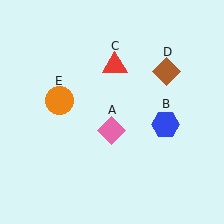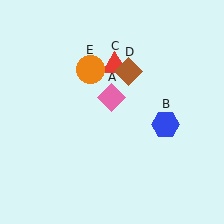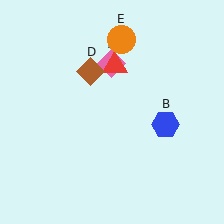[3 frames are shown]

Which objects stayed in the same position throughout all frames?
Blue hexagon (object B) and red triangle (object C) remained stationary.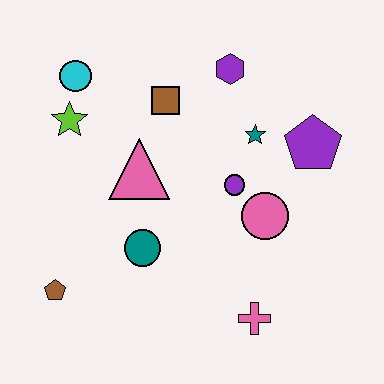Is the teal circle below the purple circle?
Yes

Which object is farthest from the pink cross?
The cyan circle is farthest from the pink cross.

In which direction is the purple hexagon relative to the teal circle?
The purple hexagon is above the teal circle.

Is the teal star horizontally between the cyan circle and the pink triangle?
No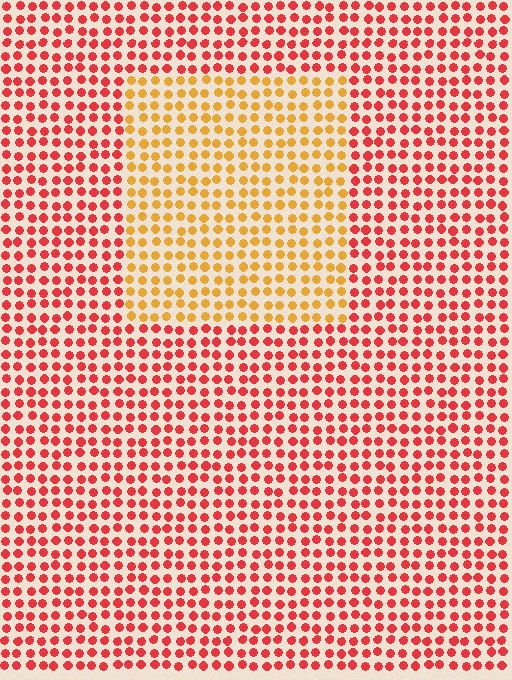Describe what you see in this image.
The image is filled with small red elements in a uniform arrangement. A rectangle-shaped region is visible where the elements are tinted to a slightly different hue, forming a subtle color boundary.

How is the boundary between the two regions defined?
The boundary is defined purely by a slight shift in hue (about 42 degrees). Spacing, size, and orientation are identical on both sides.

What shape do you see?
I see a rectangle.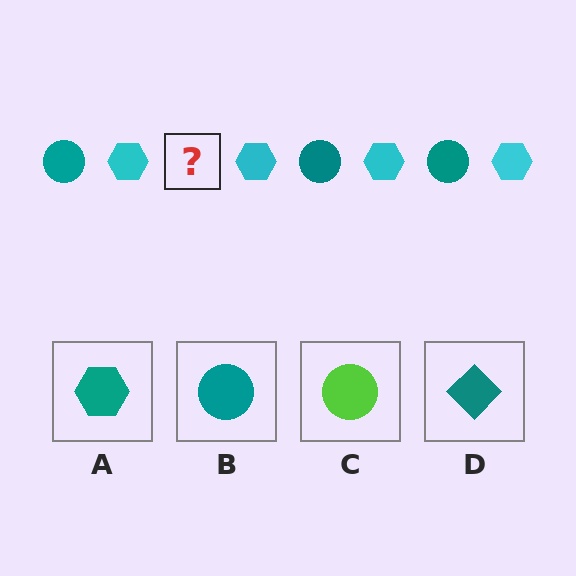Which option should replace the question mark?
Option B.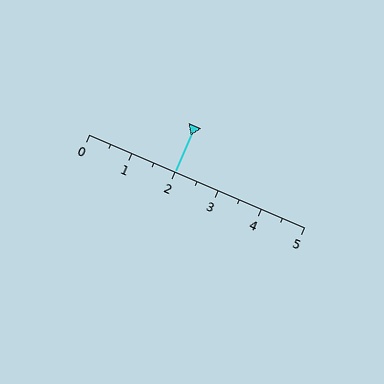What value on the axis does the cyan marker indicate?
The marker indicates approximately 2.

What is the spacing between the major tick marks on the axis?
The major ticks are spaced 1 apart.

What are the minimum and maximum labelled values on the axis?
The axis runs from 0 to 5.